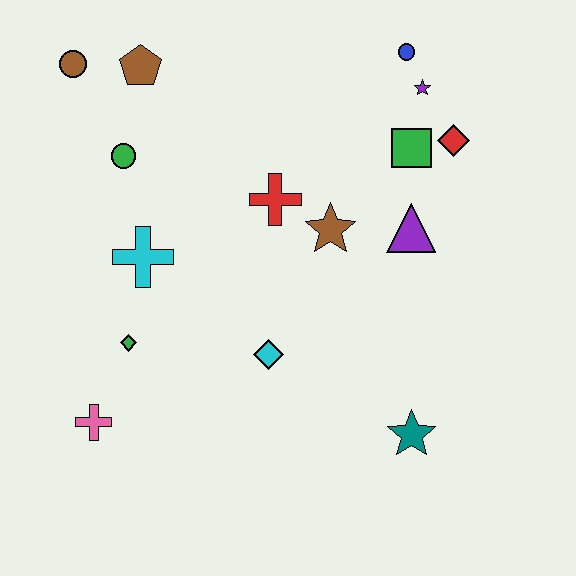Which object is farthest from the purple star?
The pink cross is farthest from the purple star.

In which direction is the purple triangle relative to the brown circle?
The purple triangle is to the right of the brown circle.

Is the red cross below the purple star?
Yes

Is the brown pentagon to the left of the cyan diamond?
Yes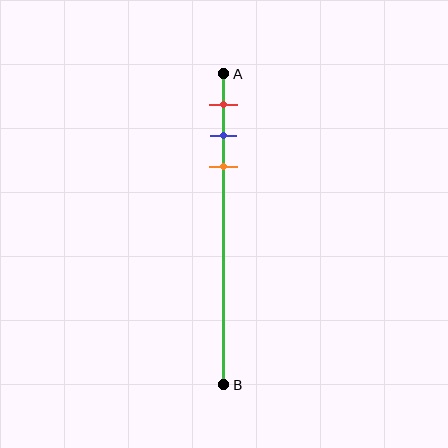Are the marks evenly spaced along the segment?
Yes, the marks are approximately evenly spaced.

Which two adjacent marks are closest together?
The blue and orange marks are the closest adjacent pair.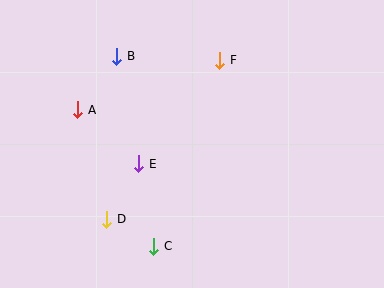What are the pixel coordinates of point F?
Point F is at (220, 60).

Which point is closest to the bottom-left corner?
Point D is closest to the bottom-left corner.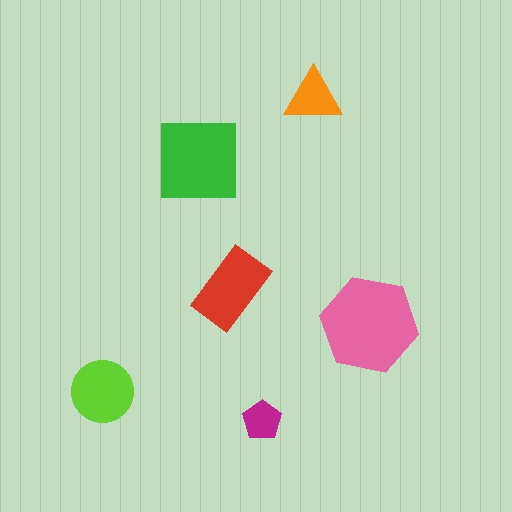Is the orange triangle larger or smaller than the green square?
Smaller.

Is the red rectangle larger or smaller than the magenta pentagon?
Larger.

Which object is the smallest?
The magenta pentagon.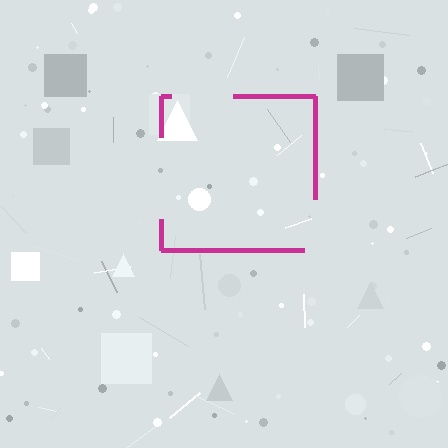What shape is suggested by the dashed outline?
The dashed outline suggests a square.